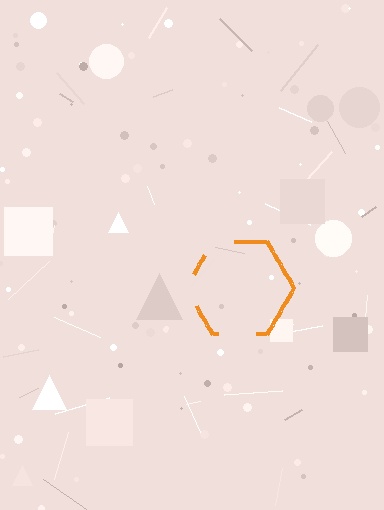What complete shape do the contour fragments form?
The contour fragments form a hexagon.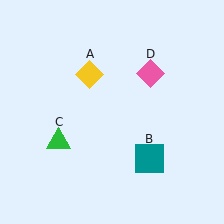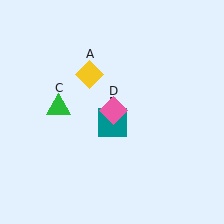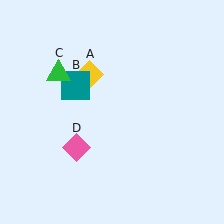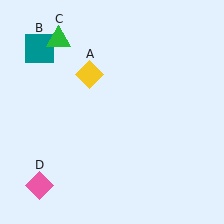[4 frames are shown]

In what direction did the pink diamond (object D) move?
The pink diamond (object D) moved down and to the left.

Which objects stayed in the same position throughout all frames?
Yellow diamond (object A) remained stationary.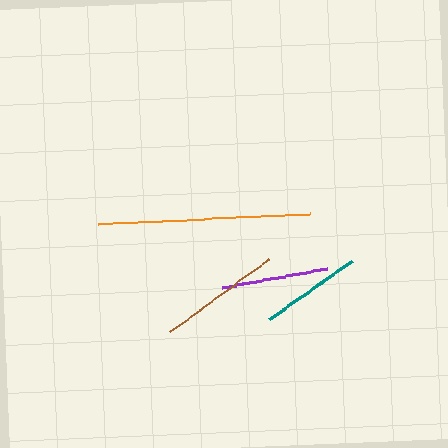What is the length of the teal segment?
The teal segment is approximately 101 pixels long.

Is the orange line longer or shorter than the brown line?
The orange line is longer than the brown line.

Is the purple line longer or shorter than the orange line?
The orange line is longer than the purple line.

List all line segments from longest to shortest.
From longest to shortest: orange, brown, purple, teal.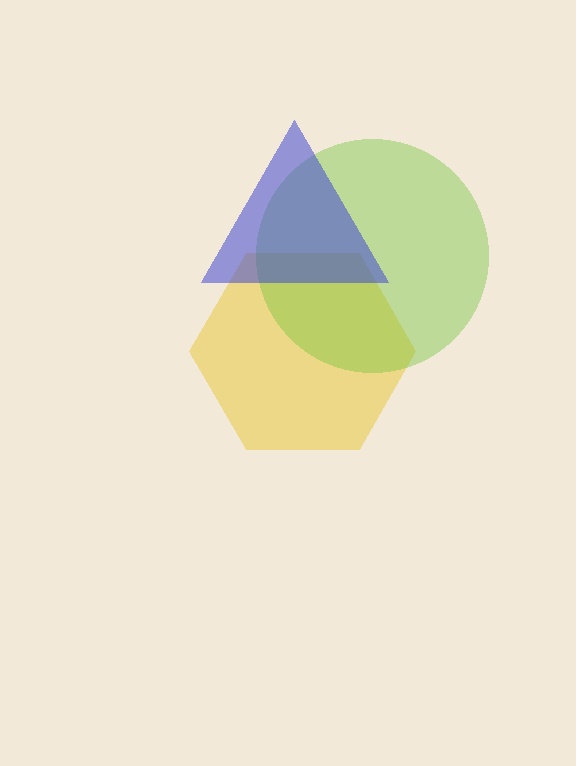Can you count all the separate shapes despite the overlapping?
Yes, there are 3 separate shapes.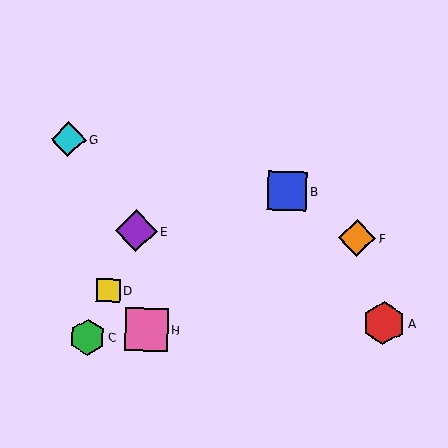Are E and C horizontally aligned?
No, E is at y≈231 and C is at y≈337.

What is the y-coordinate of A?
Object A is at y≈323.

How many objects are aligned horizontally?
2 objects (E, F) are aligned horizontally.